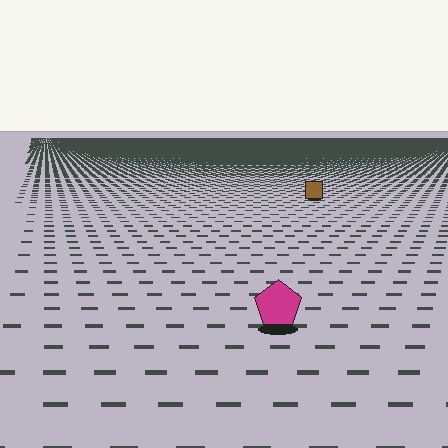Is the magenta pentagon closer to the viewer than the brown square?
Yes. The magenta pentagon is closer — you can tell from the texture gradient: the ground texture is coarser near it.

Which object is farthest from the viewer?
The brown square is farthest from the viewer. It appears smaller and the ground texture around it is denser.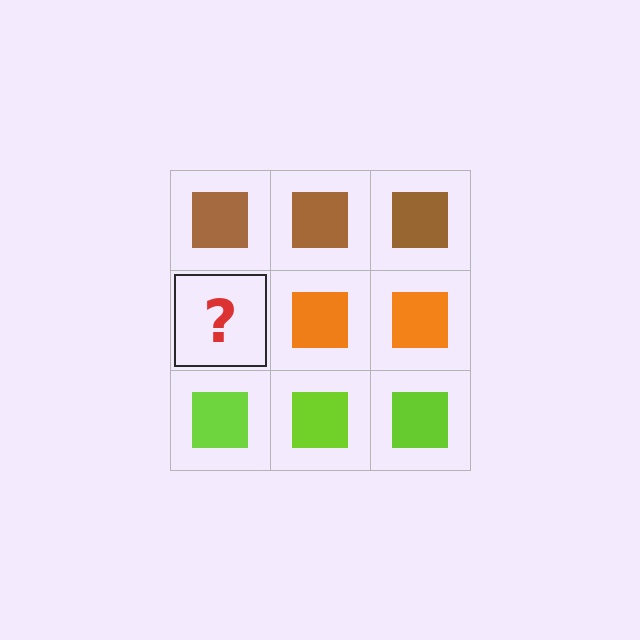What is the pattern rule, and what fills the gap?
The rule is that each row has a consistent color. The gap should be filled with an orange square.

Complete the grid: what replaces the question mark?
The question mark should be replaced with an orange square.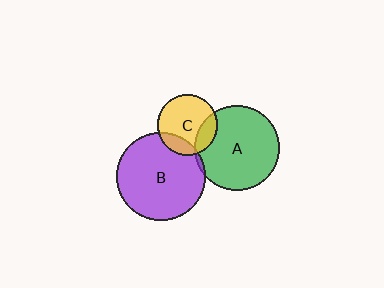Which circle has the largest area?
Circle B (purple).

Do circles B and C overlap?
Yes.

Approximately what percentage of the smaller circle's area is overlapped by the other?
Approximately 20%.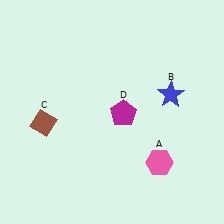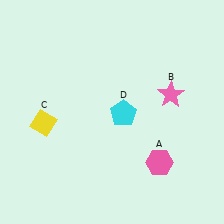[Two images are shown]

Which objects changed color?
B changed from blue to pink. C changed from brown to yellow. D changed from magenta to cyan.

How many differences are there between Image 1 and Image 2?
There are 3 differences between the two images.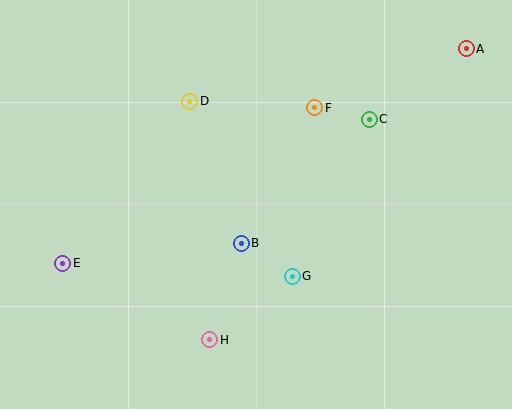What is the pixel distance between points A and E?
The distance between A and E is 457 pixels.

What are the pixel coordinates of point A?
Point A is at (466, 49).